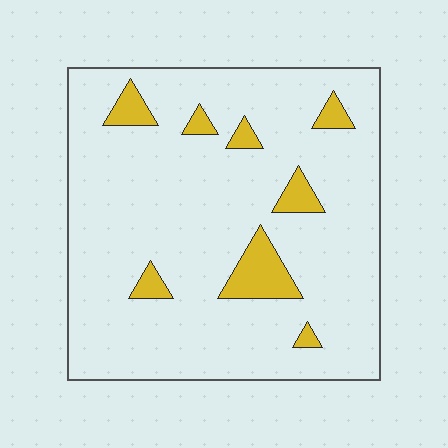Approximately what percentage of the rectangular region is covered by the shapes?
Approximately 10%.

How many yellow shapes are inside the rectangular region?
8.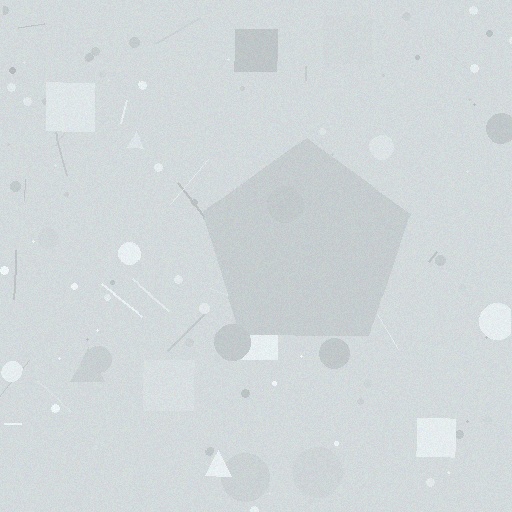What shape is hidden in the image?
A pentagon is hidden in the image.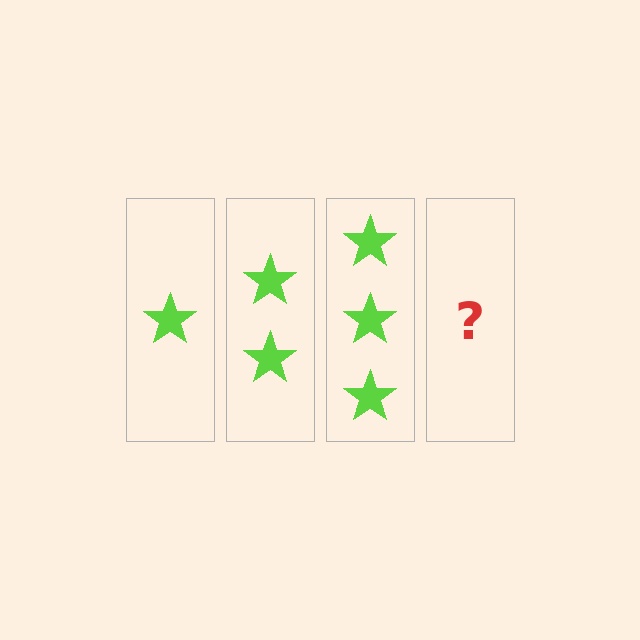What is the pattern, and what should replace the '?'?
The pattern is that each step adds one more star. The '?' should be 4 stars.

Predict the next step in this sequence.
The next step is 4 stars.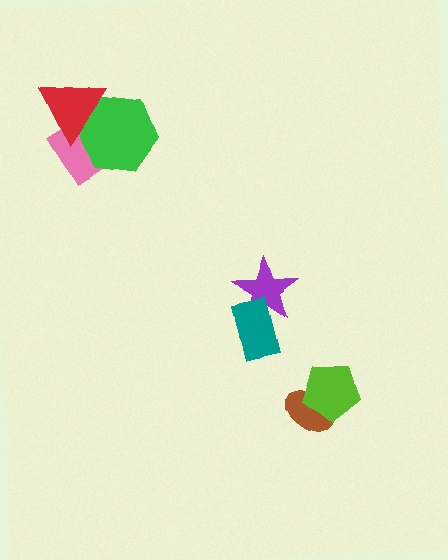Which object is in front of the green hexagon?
The red triangle is in front of the green hexagon.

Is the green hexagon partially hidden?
Yes, it is partially covered by another shape.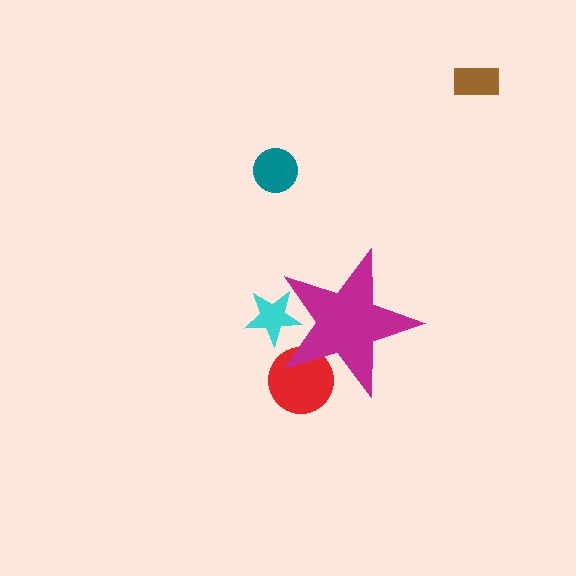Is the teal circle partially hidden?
No, the teal circle is fully visible.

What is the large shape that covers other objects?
A magenta star.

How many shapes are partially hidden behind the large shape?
2 shapes are partially hidden.